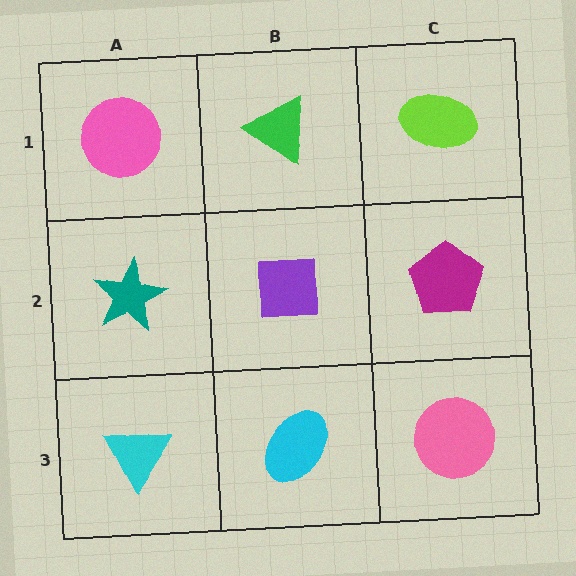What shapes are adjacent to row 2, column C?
A lime ellipse (row 1, column C), a pink circle (row 3, column C), a purple square (row 2, column B).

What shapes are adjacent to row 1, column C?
A magenta pentagon (row 2, column C), a green triangle (row 1, column B).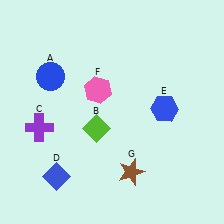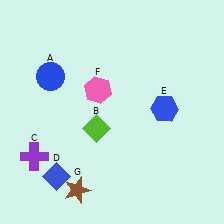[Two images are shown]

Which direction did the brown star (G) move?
The brown star (G) moved left.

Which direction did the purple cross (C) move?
The purple cross (C) moved down.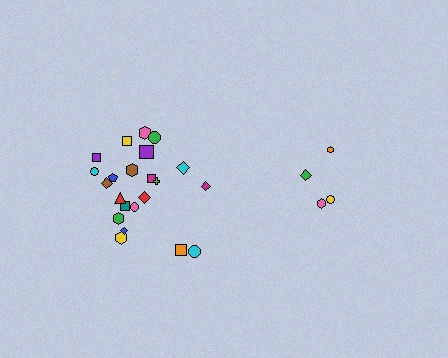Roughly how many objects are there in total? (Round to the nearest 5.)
Roughly 25 objects in total.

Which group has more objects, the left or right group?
The left group.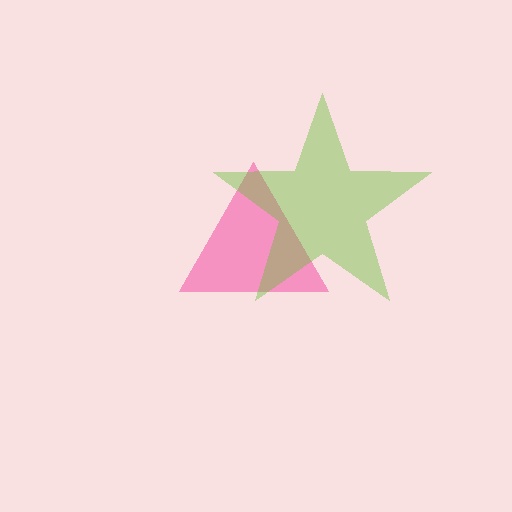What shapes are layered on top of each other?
The layered shapes are: a pink triangle, a lime star.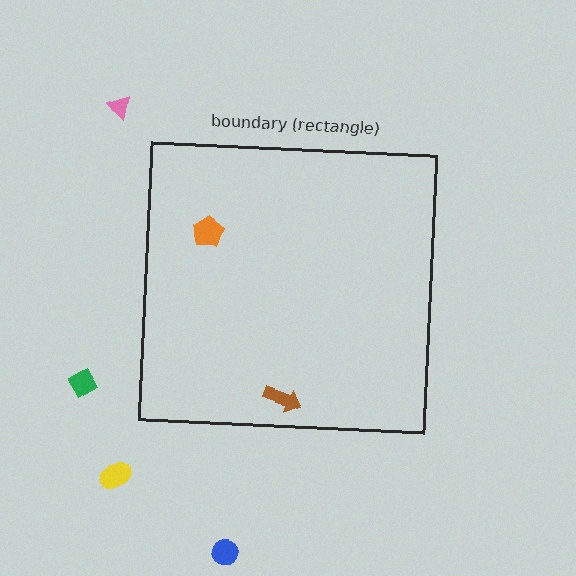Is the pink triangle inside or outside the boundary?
Outside.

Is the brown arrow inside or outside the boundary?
Inside.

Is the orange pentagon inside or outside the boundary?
Inside.